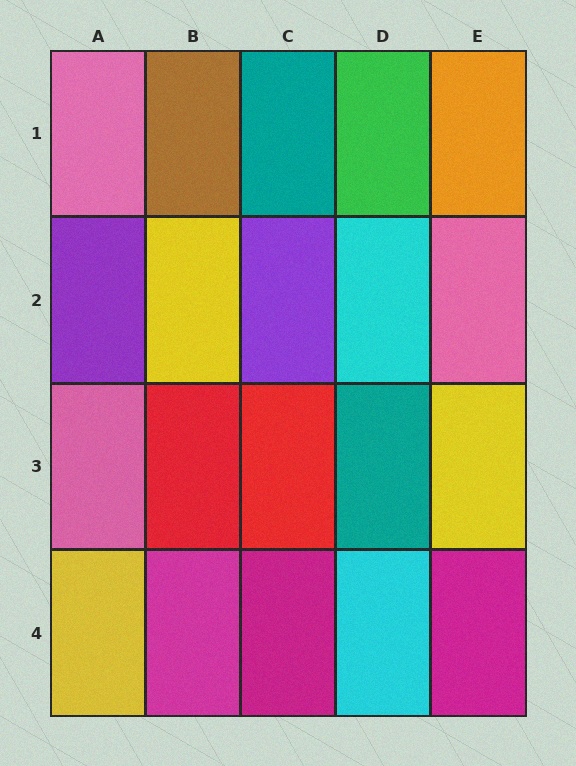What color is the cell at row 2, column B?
Yellow.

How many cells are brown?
1 cell is brown.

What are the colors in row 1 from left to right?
Pink, brown, teal, green, orange.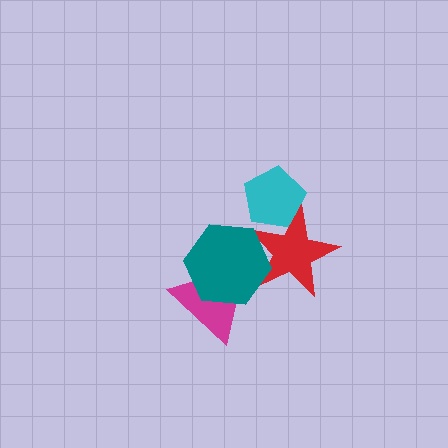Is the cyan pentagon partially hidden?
Yes, it is partially covered by another shape.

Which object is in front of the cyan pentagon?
The red star is in front of the cyan pentagon.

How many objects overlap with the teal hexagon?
2 objects overlap with the teal hexagon.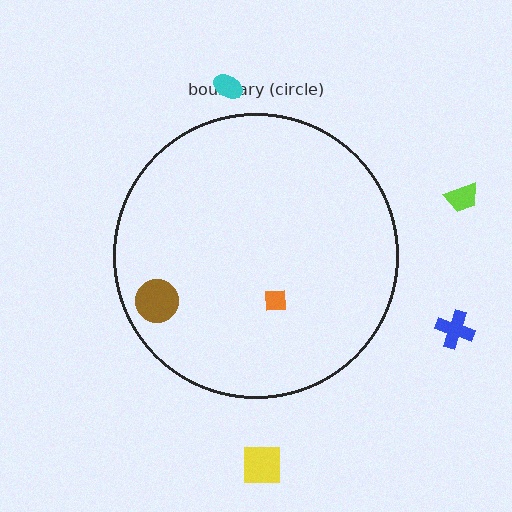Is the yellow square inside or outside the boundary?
Outside.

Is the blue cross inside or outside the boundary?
Outside.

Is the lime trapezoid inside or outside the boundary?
Outside.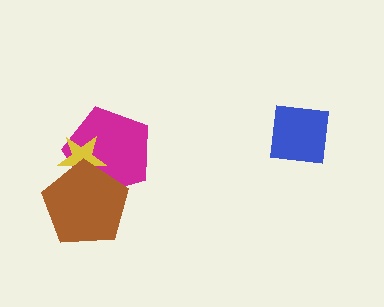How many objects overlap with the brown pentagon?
2 objects overlap with the brown pentagon.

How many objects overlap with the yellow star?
2 objects overlap with the yellow star.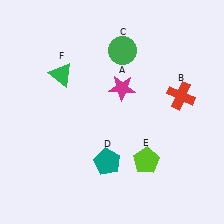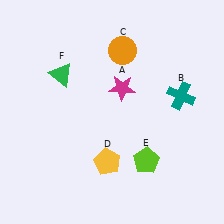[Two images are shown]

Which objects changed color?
B changed from red to teal. C changed from green to orange. D changed from teal to yellow.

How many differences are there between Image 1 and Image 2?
There are 3 differences between the two images.